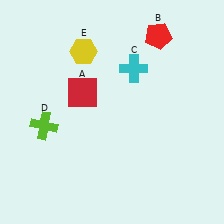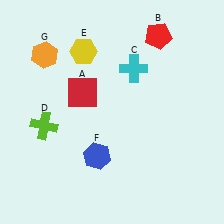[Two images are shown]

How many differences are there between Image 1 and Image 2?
There are 2 differences between the two images.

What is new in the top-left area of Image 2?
An orange hexagon (G) was added in the top-left area of Image 2.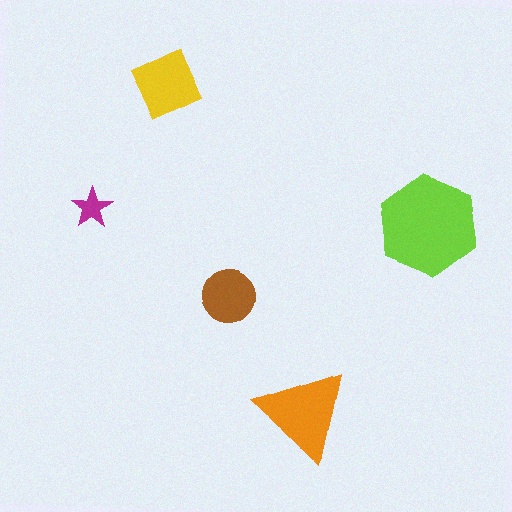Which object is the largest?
The lime hexagon.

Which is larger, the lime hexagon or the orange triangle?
The lime hexagon.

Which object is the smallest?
The magenta star.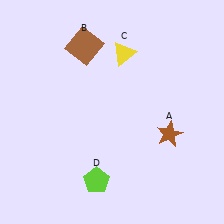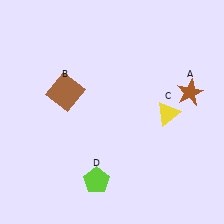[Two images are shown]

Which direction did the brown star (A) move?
The brown star (A) moved up.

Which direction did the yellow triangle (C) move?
The yellow triangle (C) moved down.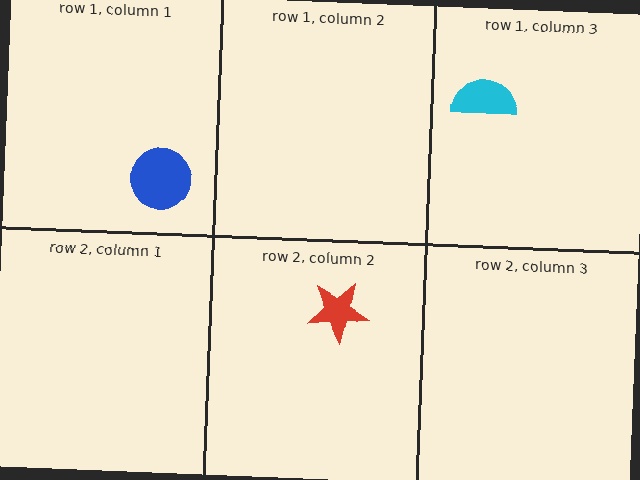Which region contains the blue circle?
The row 1, column 1 region.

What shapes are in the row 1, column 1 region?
The blue circle.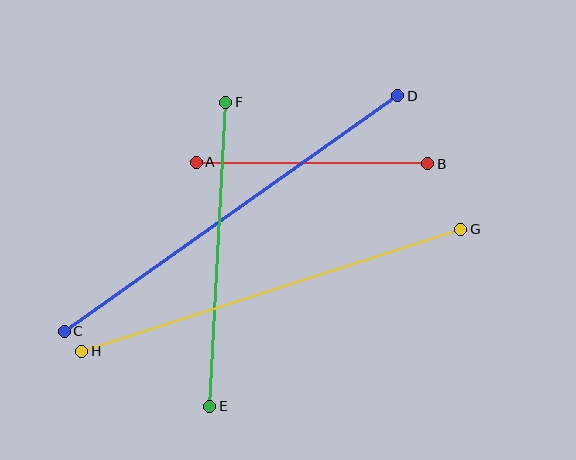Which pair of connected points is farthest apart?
Points C and D are farthest apart.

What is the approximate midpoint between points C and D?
The midpoint is at approximately (231, 213) pixels.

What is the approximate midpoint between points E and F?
The midpoint is at approximately (218, 254) pixels.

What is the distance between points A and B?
The distance is approximately 232 pixels.